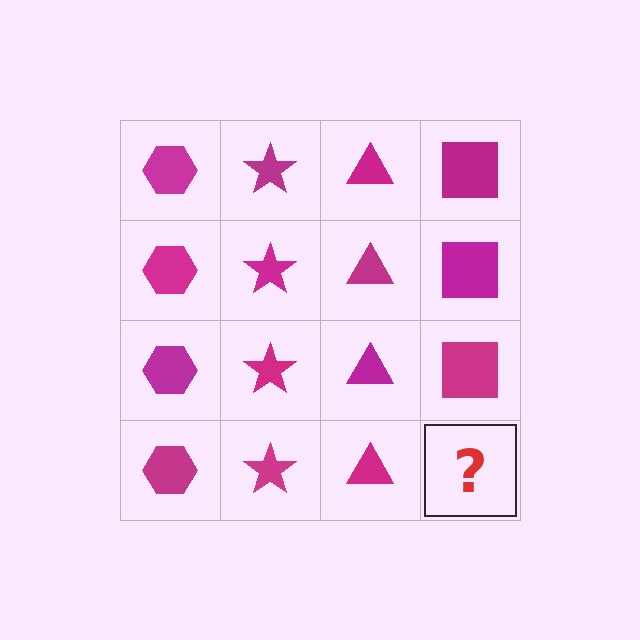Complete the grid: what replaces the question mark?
The question mark should be replaced with a magenta square.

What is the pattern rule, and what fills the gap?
The rule is that each column has a consistent shape. The gap should be filled with a magenta square.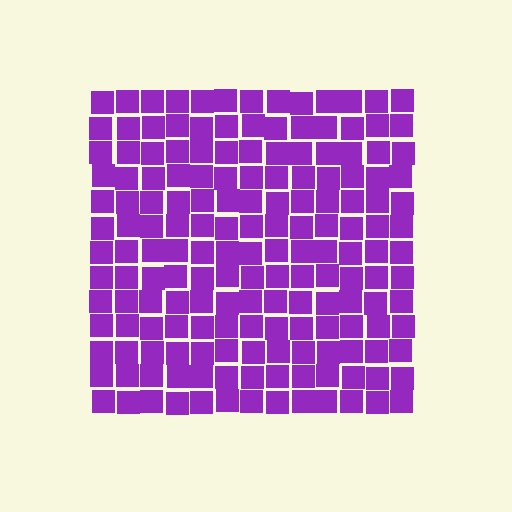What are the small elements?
The small elements are squares.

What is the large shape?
The large shape is a square.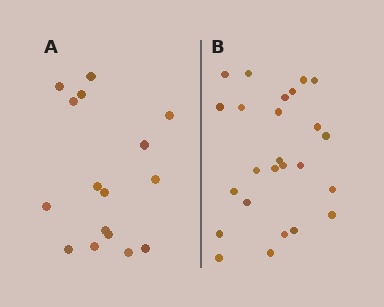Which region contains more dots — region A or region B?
Region B (the right region) has more dots.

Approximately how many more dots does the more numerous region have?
Region B has roughly 8 or so more dots than region A.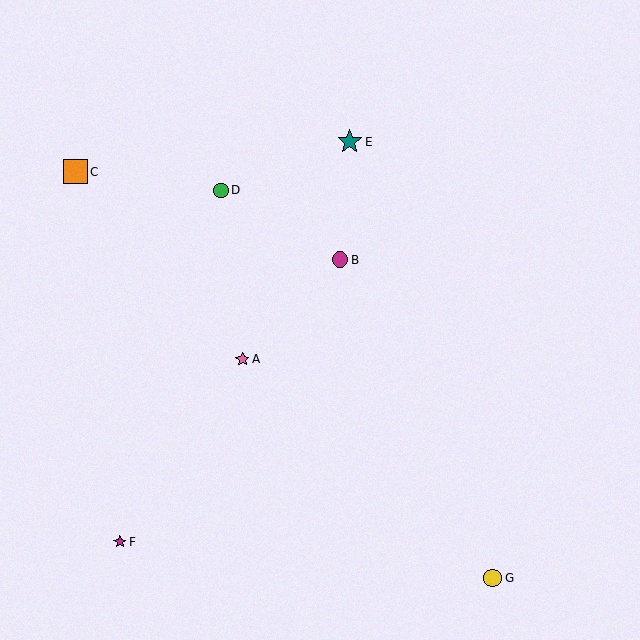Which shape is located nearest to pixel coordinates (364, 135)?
The teal star (labeled E) at (350, 142) is nearest to that location.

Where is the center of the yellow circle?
The center of the yellow circle is at (493, 578).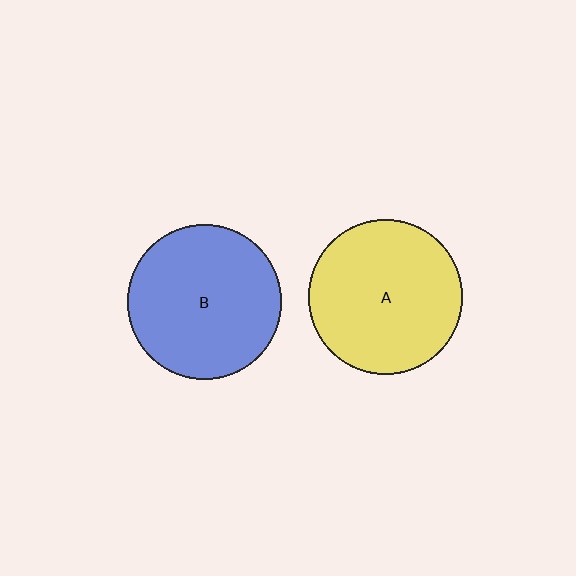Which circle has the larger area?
Circle A (yellow).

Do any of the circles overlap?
No, none of the circles overlap.